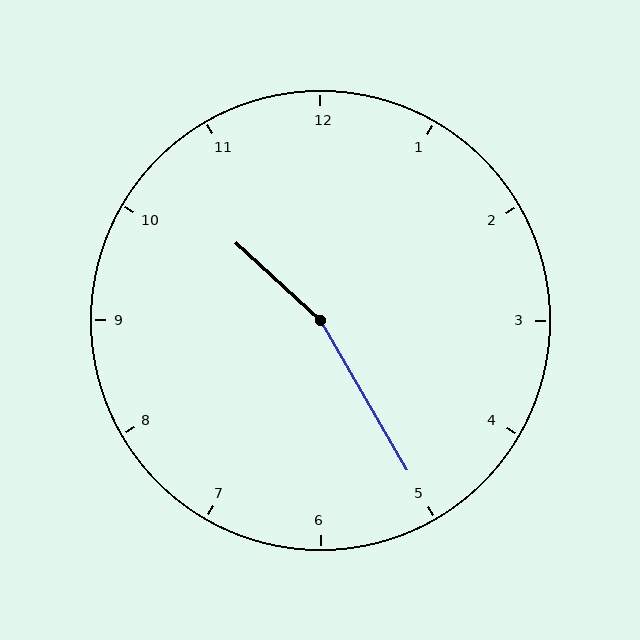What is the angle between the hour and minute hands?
Approximately 162 degrees.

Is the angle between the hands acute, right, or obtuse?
It is obtuse.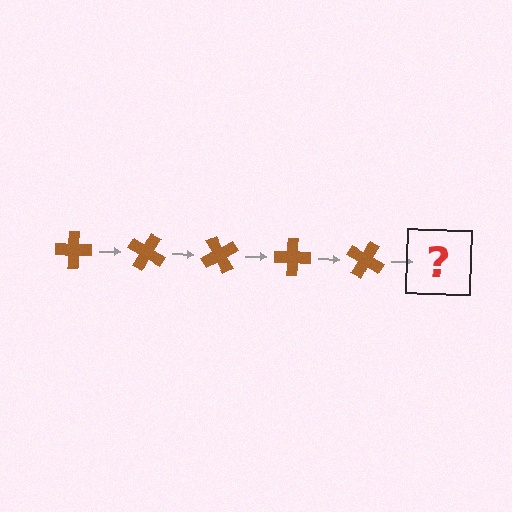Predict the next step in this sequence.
The next step is a brown cross rotated 150 degrees.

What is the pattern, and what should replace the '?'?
The pattern is that the cross rotates 30 degrees each step. The '?' should be a brown cross rotated 150 degrees.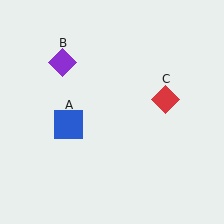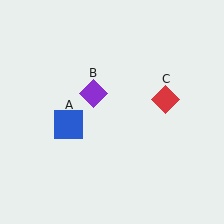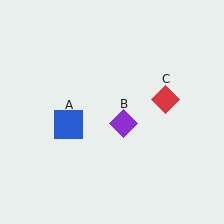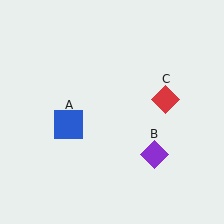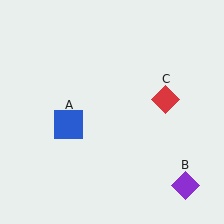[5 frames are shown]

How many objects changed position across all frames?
1 object changed position: purple diamond (object B).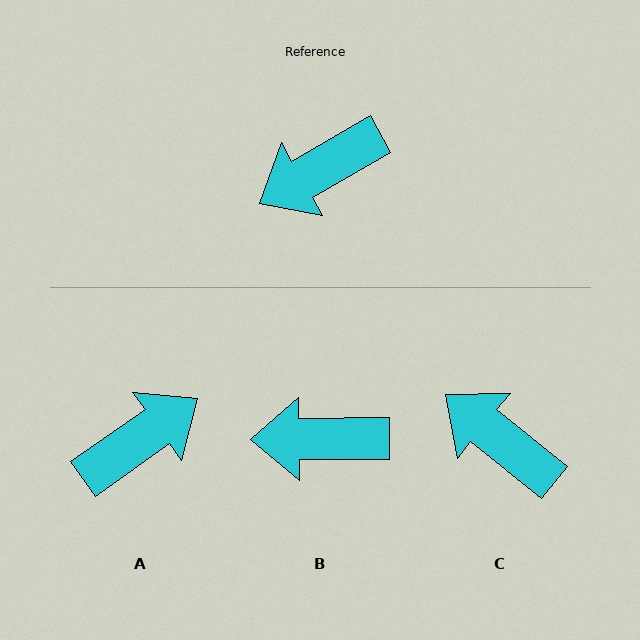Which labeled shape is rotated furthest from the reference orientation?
A, about 175 degrees away.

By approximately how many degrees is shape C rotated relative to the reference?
Approximately 69 degrees clockwise.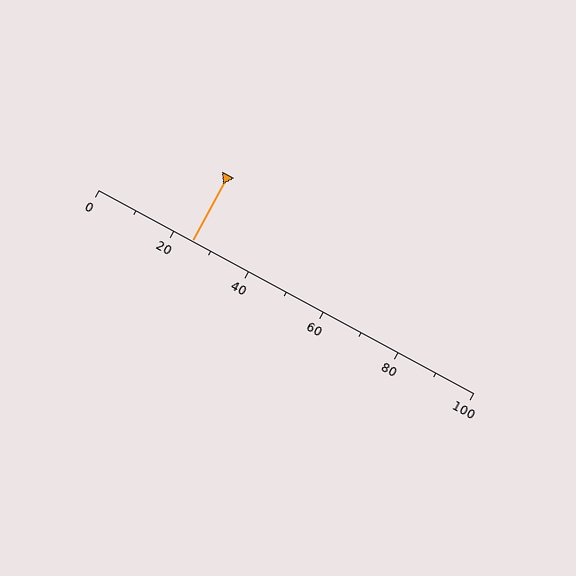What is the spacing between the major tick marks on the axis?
The major ticks are spaced 20 apart.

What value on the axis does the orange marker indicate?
The marker indicates approximately 25.